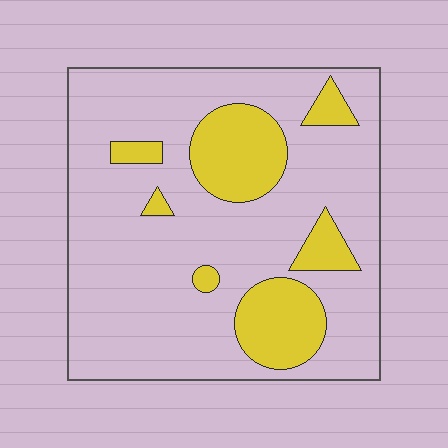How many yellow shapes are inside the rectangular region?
7.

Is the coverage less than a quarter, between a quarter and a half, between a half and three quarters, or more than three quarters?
Less than a quarter.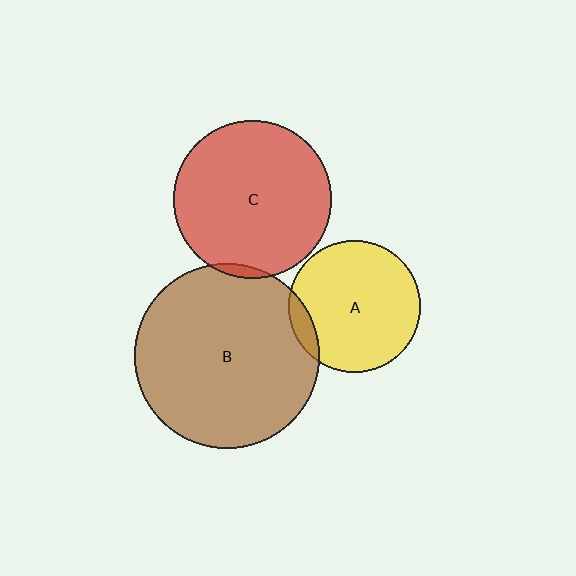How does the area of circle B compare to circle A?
Approximately 1.9 times.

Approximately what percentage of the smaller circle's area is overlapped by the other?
Approximately 5%.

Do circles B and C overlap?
Yes.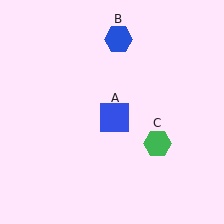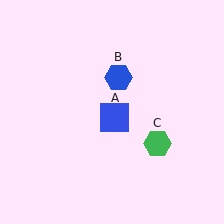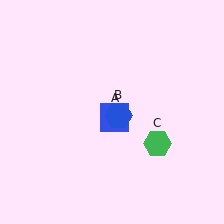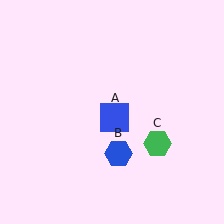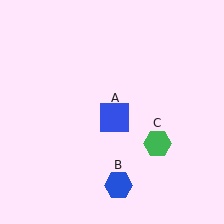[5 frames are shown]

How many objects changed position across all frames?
1 object changed position: blue hexagon (object B).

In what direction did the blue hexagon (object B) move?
The blue hexagon (object B) moved down.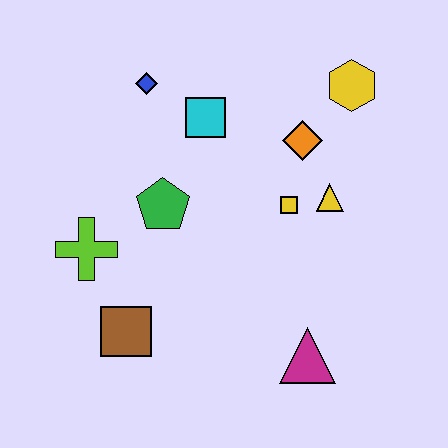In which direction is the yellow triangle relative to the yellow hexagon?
The yellow triangle is below the yellow hexagon.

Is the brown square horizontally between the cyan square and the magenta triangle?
No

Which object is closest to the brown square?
The lime cross is closest to the brown square.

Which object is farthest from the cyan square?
The magenta triangle is farthest from the cyan square.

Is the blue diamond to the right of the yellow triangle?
No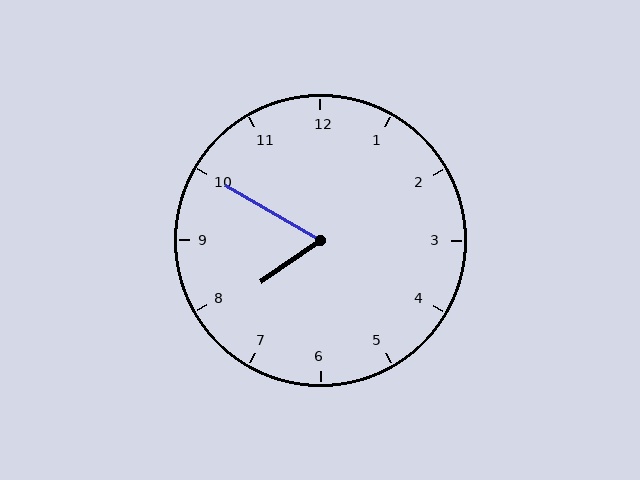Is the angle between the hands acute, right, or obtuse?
It is acute.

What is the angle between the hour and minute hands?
Approximately 65 degrees.